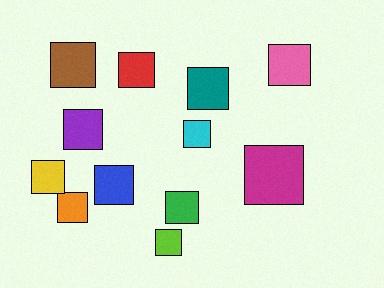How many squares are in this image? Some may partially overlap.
There are 12 squares.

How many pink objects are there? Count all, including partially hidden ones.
There is 1 pink object.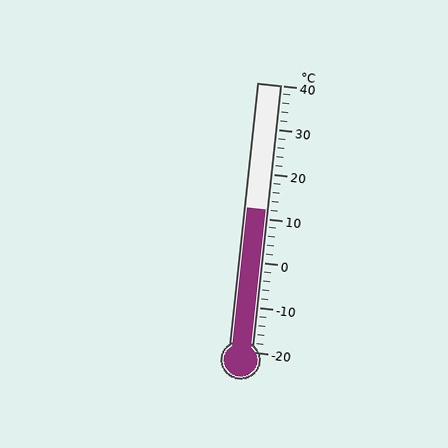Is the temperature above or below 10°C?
The temperature is above 10°C.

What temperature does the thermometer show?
The thermometer shows approximately 12°C.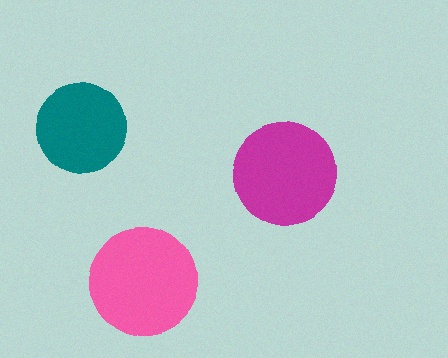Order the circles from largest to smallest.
the pink one, the magenta one, the teal one.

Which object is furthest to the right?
The magenta circle is rightmost.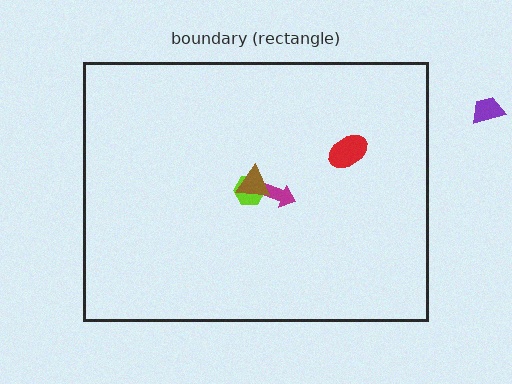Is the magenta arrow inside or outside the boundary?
Inside.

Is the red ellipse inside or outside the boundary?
Inside.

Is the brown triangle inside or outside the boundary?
Inside.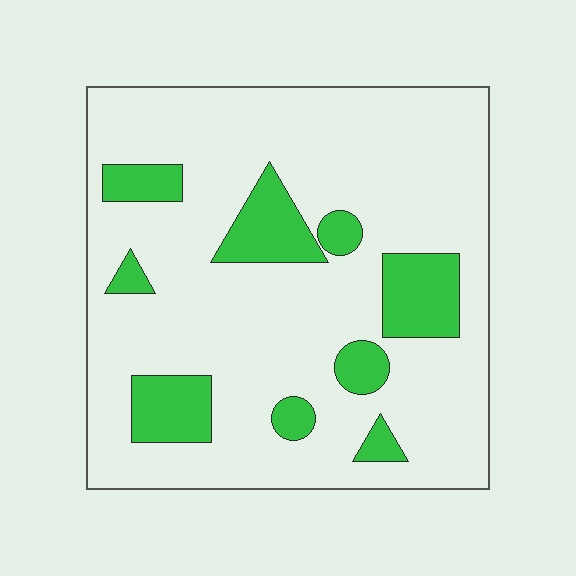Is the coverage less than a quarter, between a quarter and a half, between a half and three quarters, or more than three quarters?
Less than a quarter.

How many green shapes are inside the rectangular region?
9.